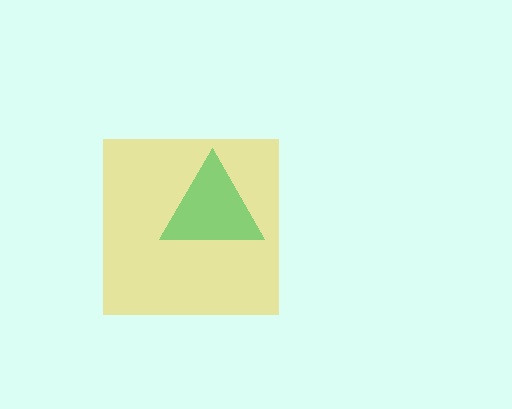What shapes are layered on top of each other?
The layered shapes are: a yellow square, a green triangle.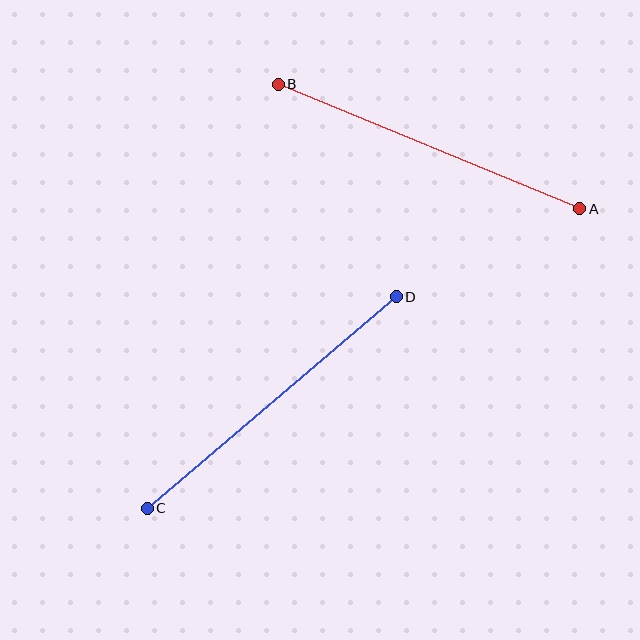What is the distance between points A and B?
The distance is approximately 326 pixels.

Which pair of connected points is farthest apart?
Points C and D are farthest apart.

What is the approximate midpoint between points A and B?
The midpoint is at approximately (429, 147) pixels.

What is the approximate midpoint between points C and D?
The midpoint is at approximately (272, 402) pixels.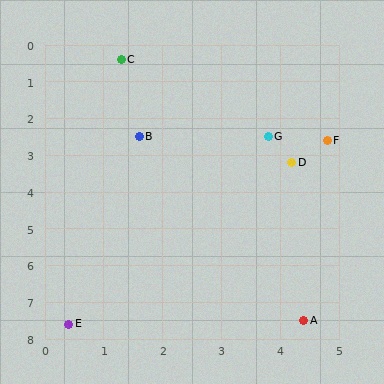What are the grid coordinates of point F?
Point F is at approximately (4.8, 2.6).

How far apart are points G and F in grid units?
Points G and F are about 1.0 grid units apart.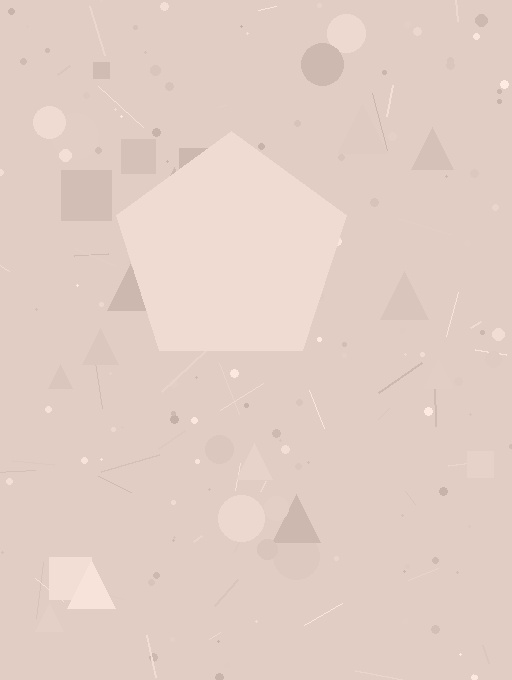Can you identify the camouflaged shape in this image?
The camouflaged shape is a pentagon.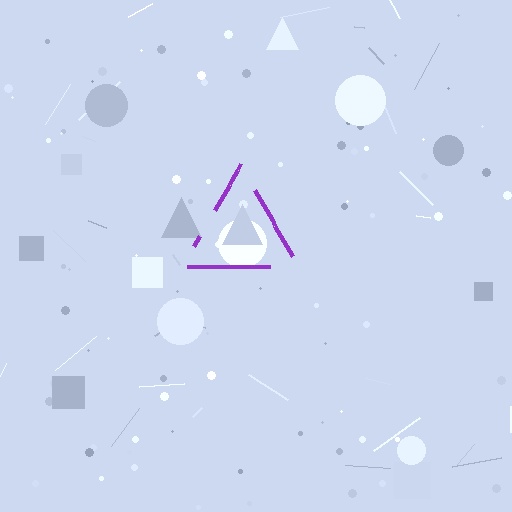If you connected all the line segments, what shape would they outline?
They would outline a triangle.